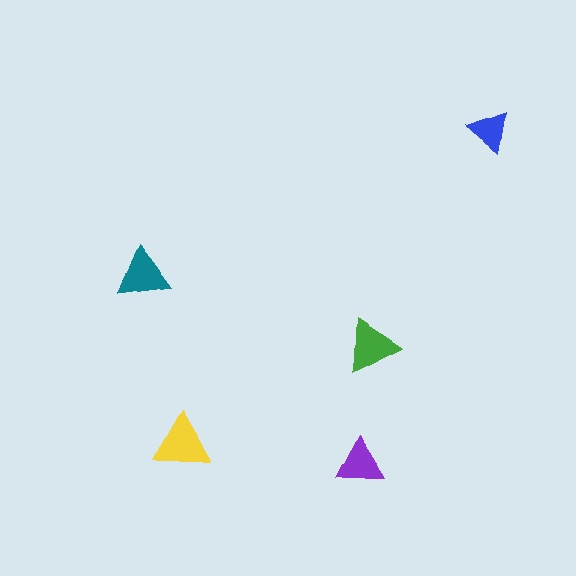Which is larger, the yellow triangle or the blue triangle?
The yellow one.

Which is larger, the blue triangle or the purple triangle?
The purple one.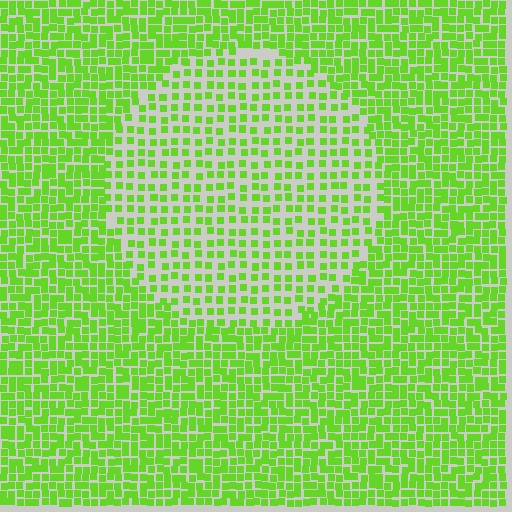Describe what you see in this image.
The image contains small lime elements arranged at two different densities. A circle-shaped region is visible where the elements are less densely packed than the surrounding area.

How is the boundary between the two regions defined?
The boundary is defined by a change in element density (approximately 1.9x ratio). All elements are the same color, size, and shape.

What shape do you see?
I see a circle.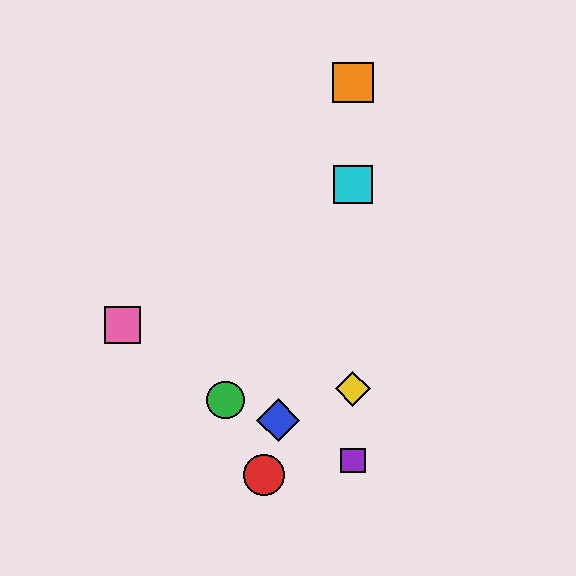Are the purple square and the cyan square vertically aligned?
Yes, both are at x≈353.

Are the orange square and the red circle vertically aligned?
No, the orange square is at x≈353 and the red circle is at x≈264.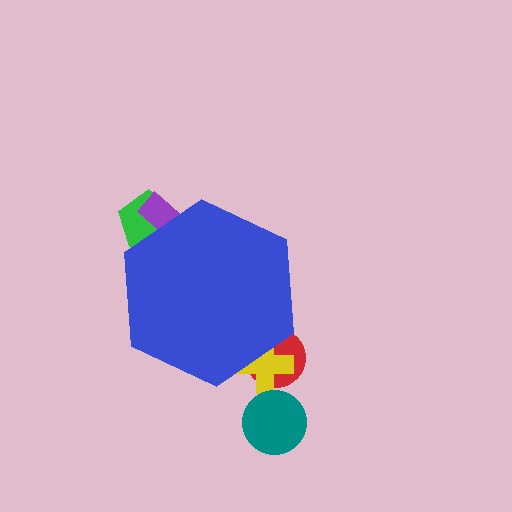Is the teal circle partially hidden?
No, the teal circle is fully visible.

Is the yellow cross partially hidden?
Yes, the yellow cross is partially hidden behind the blue hexagon.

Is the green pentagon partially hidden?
Yes, the green pentagon is partially hidden behind the blue hexagon.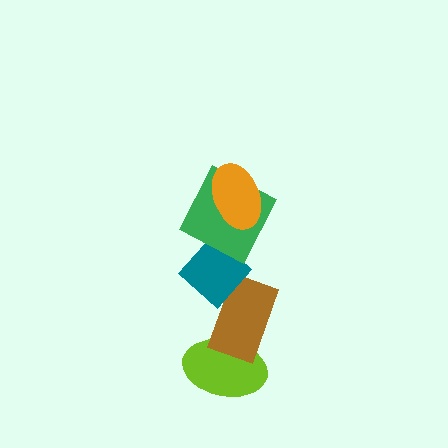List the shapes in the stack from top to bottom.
From top to bottom: the orange ellipse, the green square, the teal diamond, the brown rectangle, the lime ellipse.